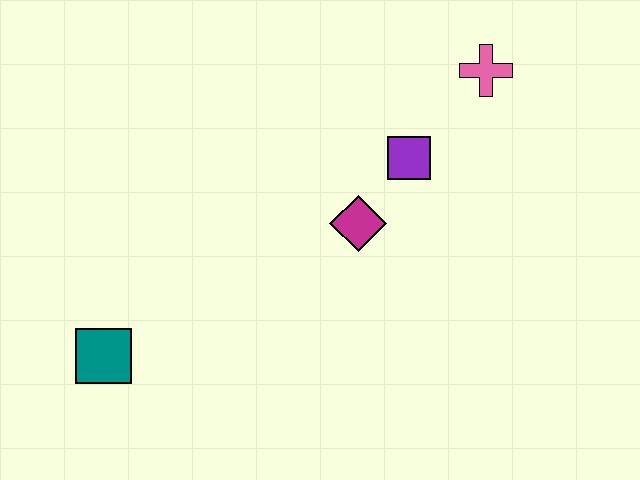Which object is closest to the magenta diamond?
The purple square is closest to the magenta diamond.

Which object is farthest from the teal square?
The pink cross is farthest from the teal square.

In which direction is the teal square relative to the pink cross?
The teal square is to the left of the pink cross.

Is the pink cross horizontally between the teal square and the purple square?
No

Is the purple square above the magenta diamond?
Yes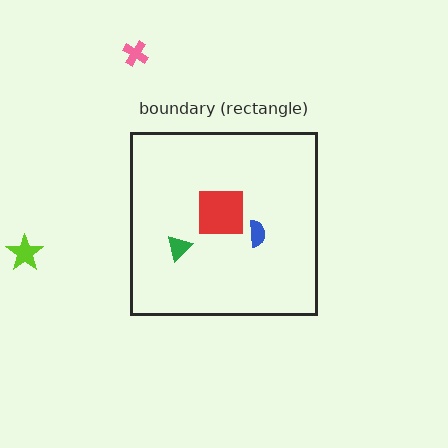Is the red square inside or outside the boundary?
Inside.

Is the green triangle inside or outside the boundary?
Inside.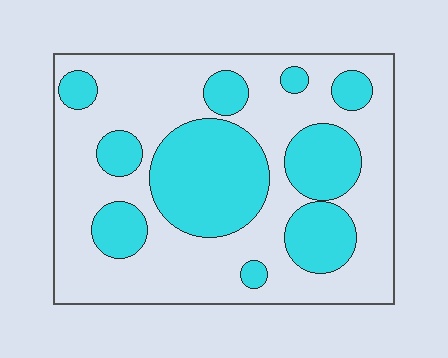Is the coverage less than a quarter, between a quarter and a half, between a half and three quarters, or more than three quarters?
Between a quarter and a half.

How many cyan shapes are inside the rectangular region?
10.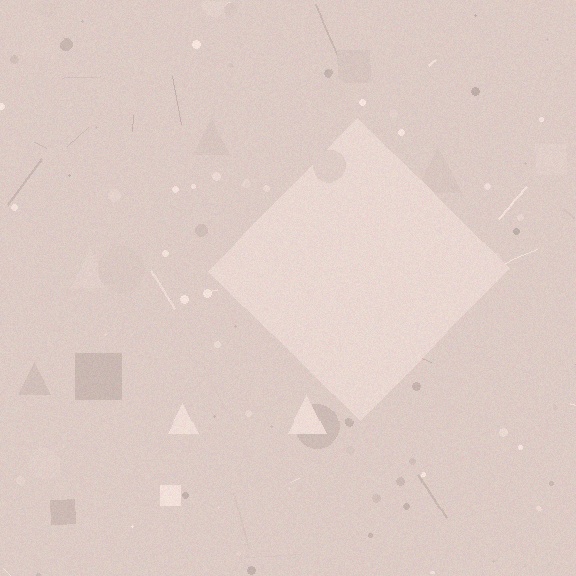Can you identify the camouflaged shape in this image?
The camouflaged shape is a diamond.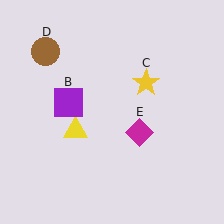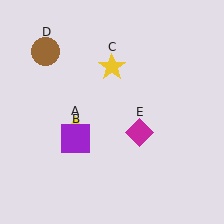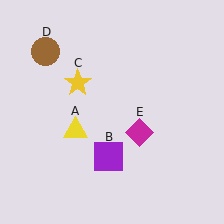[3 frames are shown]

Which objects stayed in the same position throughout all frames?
Yellow triangle (object A) and brown circle (object D) and magenta diamond (object E) remained stationary.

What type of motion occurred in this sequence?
The purple square (object B), yellow star (object C) rotated counterclockwise around the center of the scene.